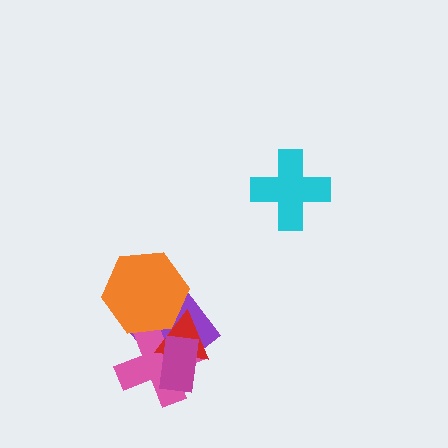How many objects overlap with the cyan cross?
0 objects overlap with the cyan cross.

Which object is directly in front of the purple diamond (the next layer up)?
The pink cross is directly in front of the purple diamond.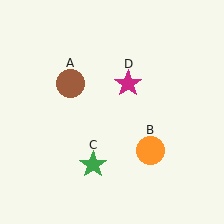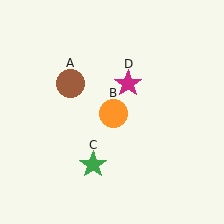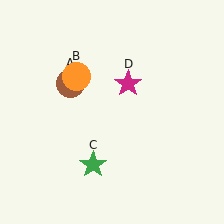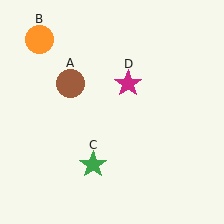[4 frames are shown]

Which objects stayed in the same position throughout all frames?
Brown circle (object A) and green star (object C) and magenta star (object D) remained stationary.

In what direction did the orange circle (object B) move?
The orange circle (object B) moved up and to the left.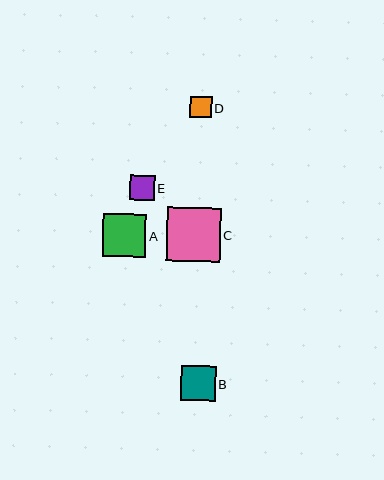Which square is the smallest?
Square D is the smallest with a size of approximately 21 pixels.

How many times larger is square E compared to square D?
Square E is approximately 1.1 times the size of square D.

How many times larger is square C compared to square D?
Square C is approximately 2.5 times the size of square D.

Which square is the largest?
Square C is the largest with a size of approximately 54 pixels.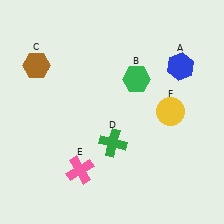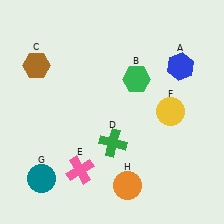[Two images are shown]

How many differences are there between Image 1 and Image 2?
There are 2 differences between the two images.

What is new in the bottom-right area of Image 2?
An orange circle (H) was added in the bottom-right area of Image 2.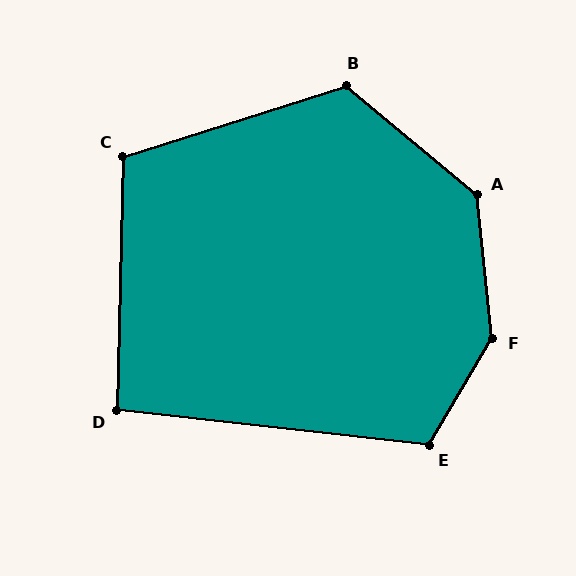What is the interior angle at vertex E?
Approximately 115 degrees (obtuse).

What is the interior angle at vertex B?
Approximately 122 degrees (obtuse).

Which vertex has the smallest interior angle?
D, at approximately 95 degrees.